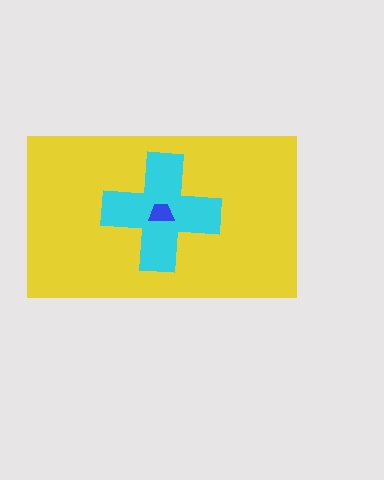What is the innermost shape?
The blue trapezoid.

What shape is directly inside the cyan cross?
The blue trapezoid.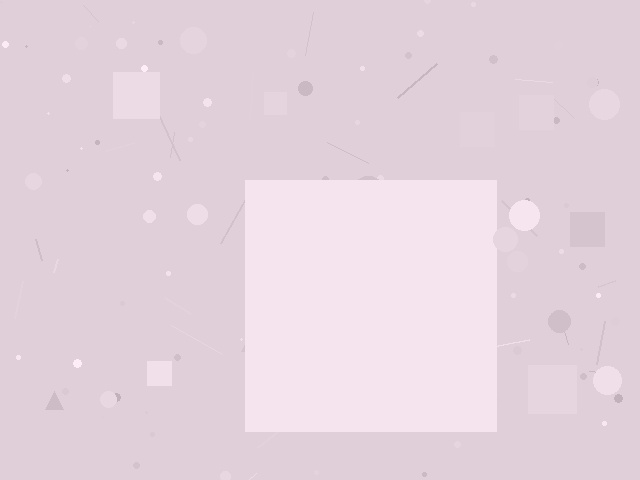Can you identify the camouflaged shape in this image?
The camouflaged shape is a square.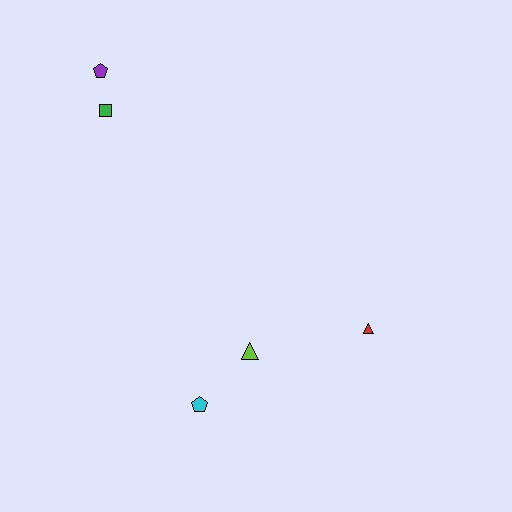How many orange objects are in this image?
There are no orange objects.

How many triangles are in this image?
There are 2 triangles.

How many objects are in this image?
There are 5 objects.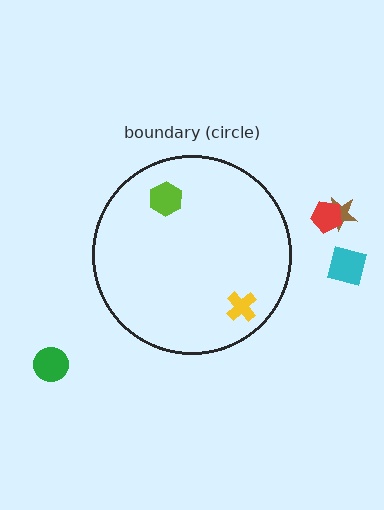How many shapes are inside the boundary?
2 inside, 4 outside.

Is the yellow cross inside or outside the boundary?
Inside.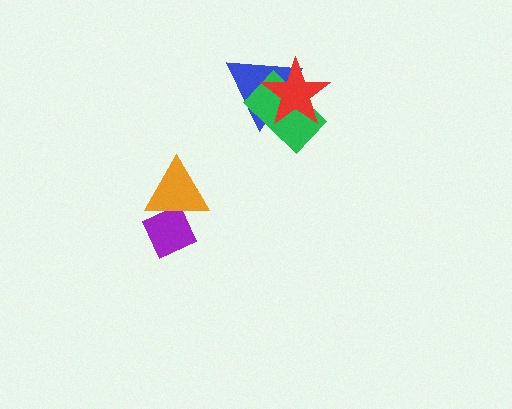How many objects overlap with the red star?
2 objects overlap with the red star.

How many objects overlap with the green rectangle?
2 objects overlap with the green rectangle.